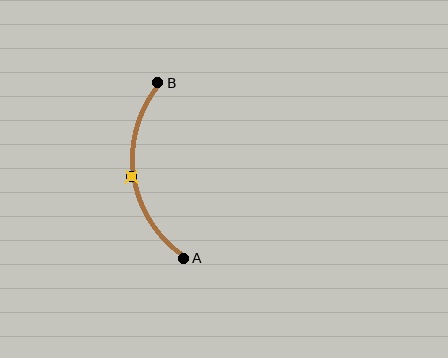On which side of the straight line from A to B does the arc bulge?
The arc bulges to the left of the straight line connecting A and B.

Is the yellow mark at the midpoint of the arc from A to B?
Yes. The yellow mark lies on the arc at equal arc-length from both A and B — it is the arc midpoint.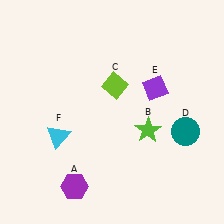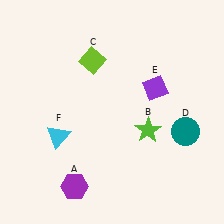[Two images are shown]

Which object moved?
The lime diamond (C) moved up.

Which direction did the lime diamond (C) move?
The lime diamond (C) moved up.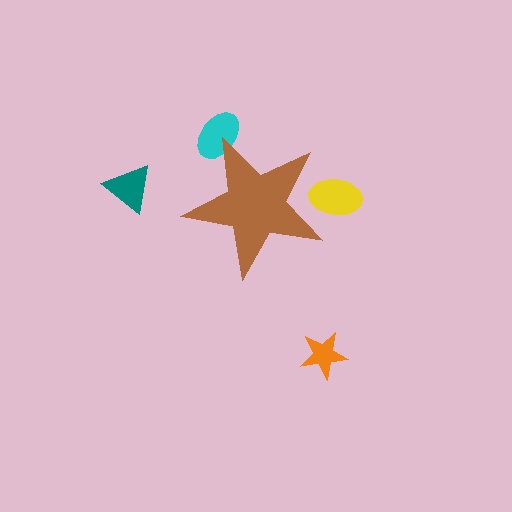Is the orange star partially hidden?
No, the orange star is fully visible.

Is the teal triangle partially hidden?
No, the teal triangle is fully visible.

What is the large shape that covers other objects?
A brown star.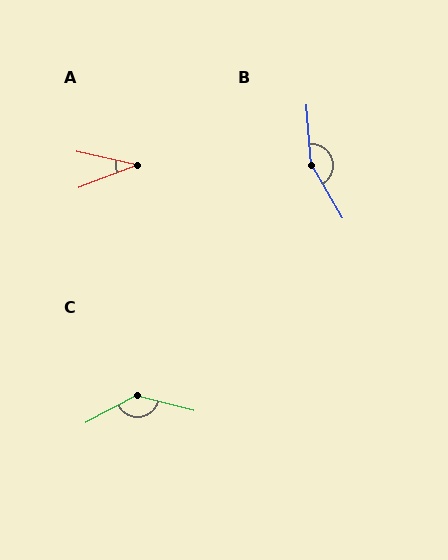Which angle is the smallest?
A, at approximately 33 degrees.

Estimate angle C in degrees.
Approximately 138 degrees.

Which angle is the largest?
B, at approximately 154 degrees.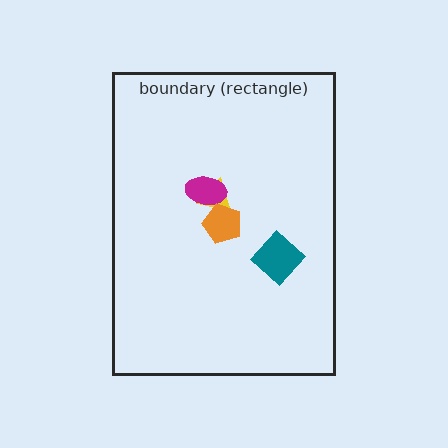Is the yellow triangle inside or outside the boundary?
Inside.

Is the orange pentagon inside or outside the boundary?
Inside.